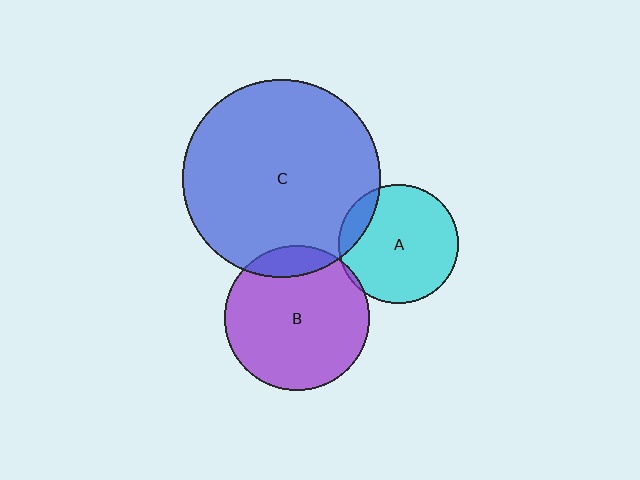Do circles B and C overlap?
Yes.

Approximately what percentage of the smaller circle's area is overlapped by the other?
Approximately 15%.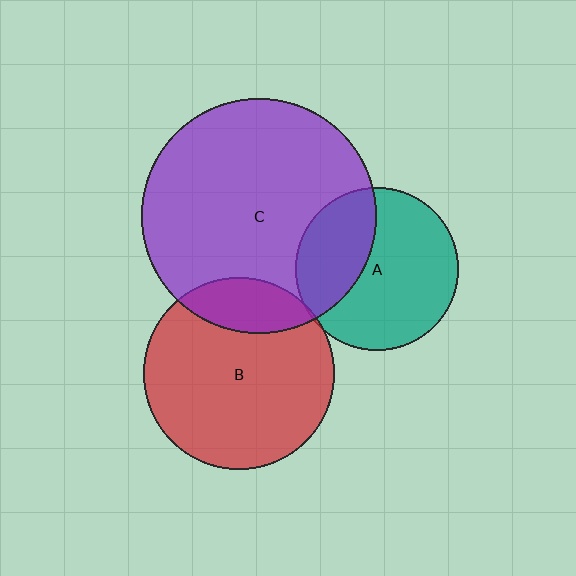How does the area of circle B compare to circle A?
Approximately 1.4 times.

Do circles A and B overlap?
Yes.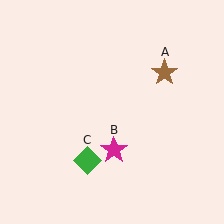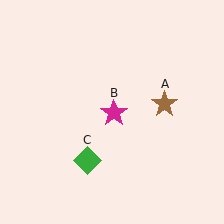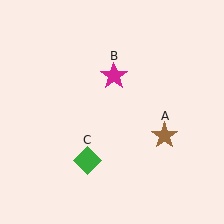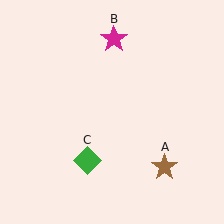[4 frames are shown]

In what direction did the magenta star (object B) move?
The magenta star (object B) moved up.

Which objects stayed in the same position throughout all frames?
Green diamond (object C) remained stationary.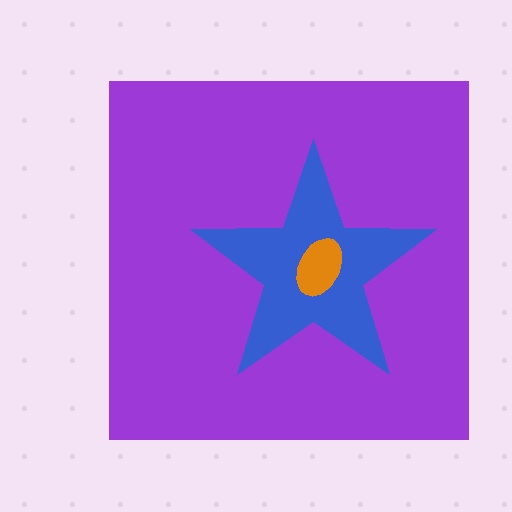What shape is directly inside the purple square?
The blue star.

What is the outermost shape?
The purple square.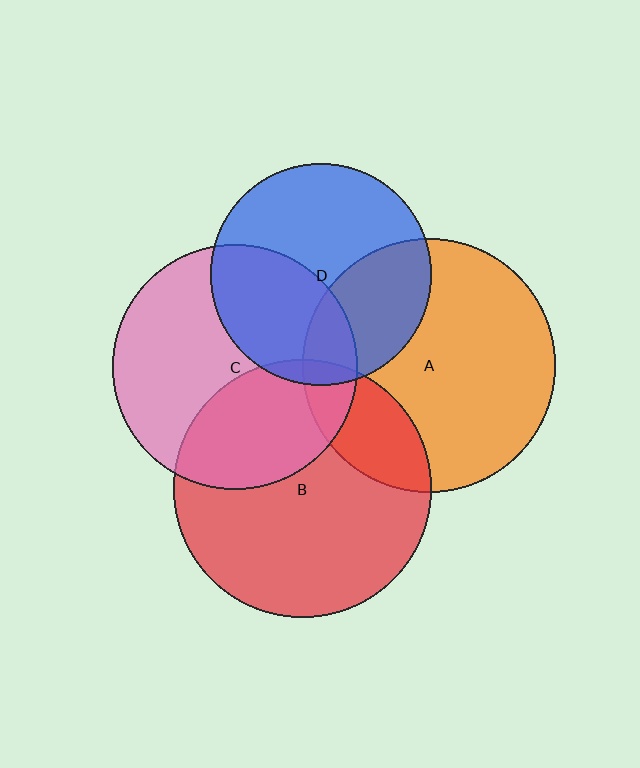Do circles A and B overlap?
Yes.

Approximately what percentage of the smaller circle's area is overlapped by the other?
Approximately 20%.